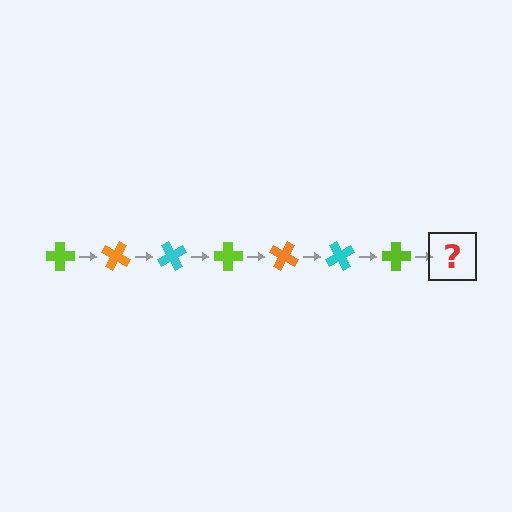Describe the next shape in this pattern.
It should be an orange cross, rotated 210 degrees from the start.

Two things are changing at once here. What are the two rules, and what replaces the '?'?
The two rules are that it rotates 30 degrees each step and the color cycles through lime, orange, and cyan. The '?' should be an orange cross, rotated 210 degrees from the start.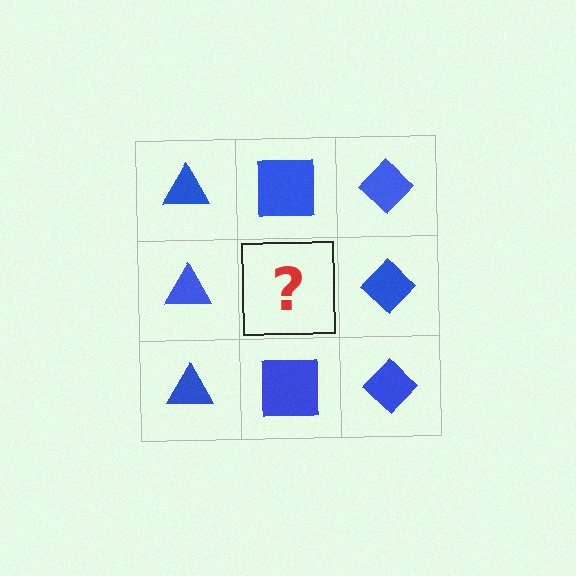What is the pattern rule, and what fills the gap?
The rule is that each column has a consistent shape. The gap should be filled with a blue square.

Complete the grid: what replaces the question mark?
The question mark should be replaced with a blue square.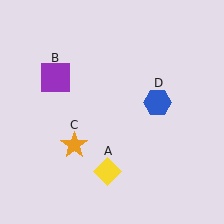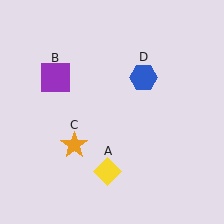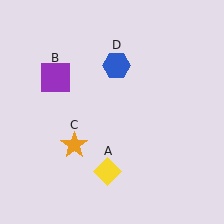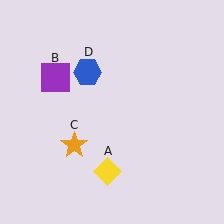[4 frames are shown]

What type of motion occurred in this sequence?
The blue hexagon (object D) rotated counterclockwise around the center of the scene.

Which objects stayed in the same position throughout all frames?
Yellow diamond (object A) and purple square (object B) and orange star (object C) remained stationary.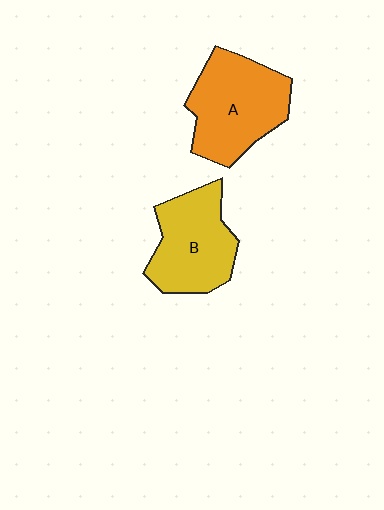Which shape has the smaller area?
Shape B (yellow).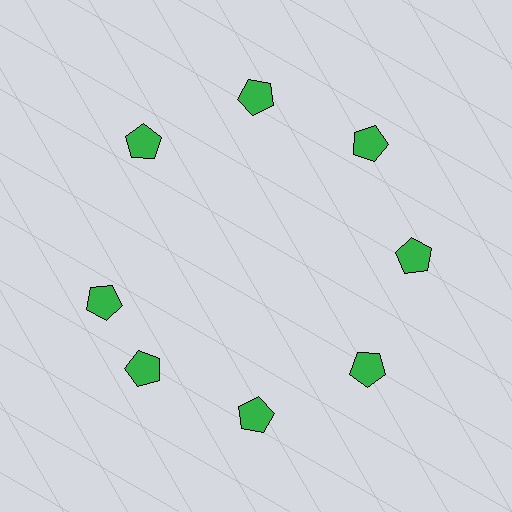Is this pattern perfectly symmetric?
No. The 8 green pentagons are arranged in a ring, but one element near the 9 o'clock position is rotated out of alignment along the ring, breaking the 8-fold rotational symmetry.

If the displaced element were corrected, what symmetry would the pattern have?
It would have 8-fold rotational symmetry — the pattern would map onto itself every 45 degrees.